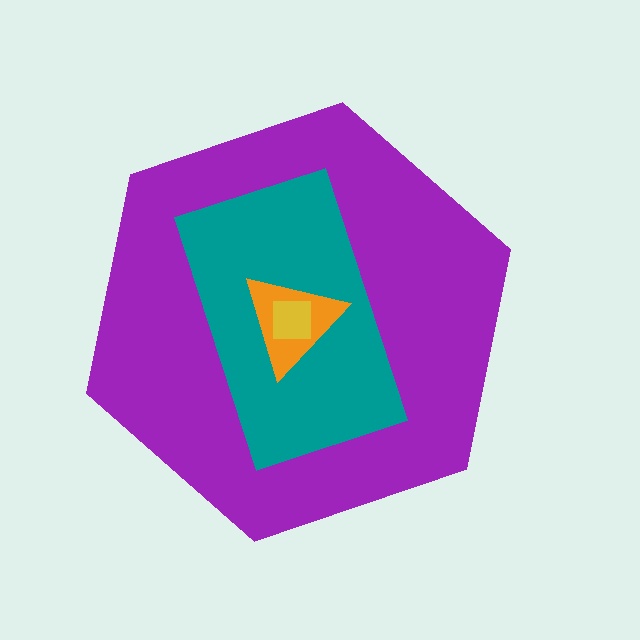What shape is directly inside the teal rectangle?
The orange triangle.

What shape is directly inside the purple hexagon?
The teal rectangle.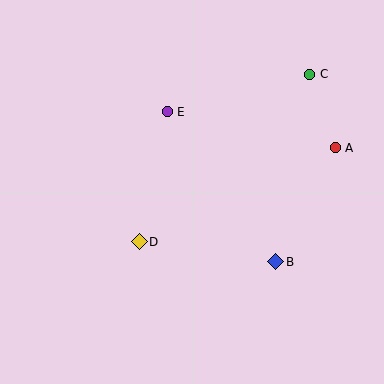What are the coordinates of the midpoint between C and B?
The midpoint between C and B is at (293, 168).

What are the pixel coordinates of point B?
Point B is at (276, 262).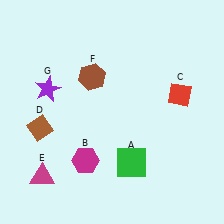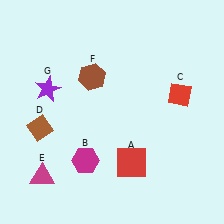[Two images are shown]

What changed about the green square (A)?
In Image 1, A is green. In Image 2, it changed to red.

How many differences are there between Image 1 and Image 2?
There is 1 difference between the two images.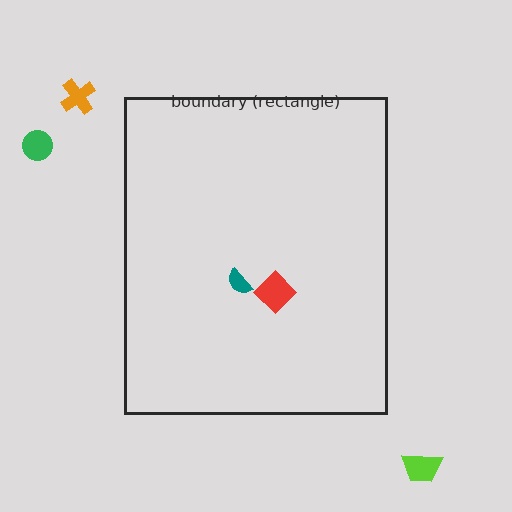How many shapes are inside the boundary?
2 inside, 3 outside.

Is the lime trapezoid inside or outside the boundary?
Outside.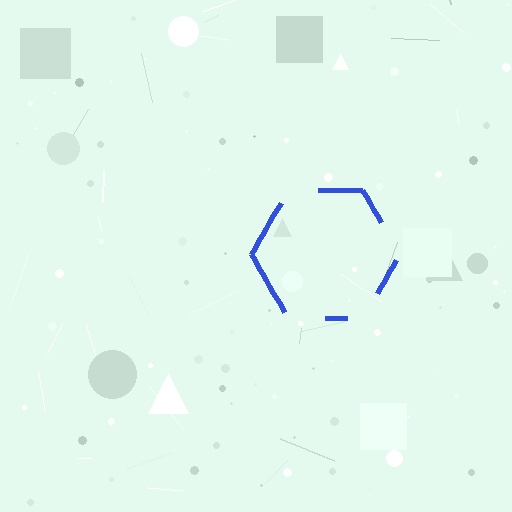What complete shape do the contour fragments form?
The contour fragments form a hexagon.